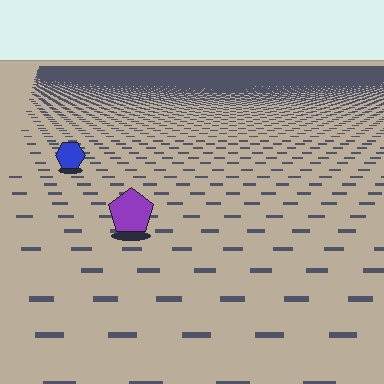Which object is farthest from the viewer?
The blue hexagon is farthest from the viewer. It appears smaller and the ground texture around it is denser.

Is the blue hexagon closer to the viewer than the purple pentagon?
No. The purple pentagon is closer — you can tell from the texture gradient: the ground texture is coarser near it.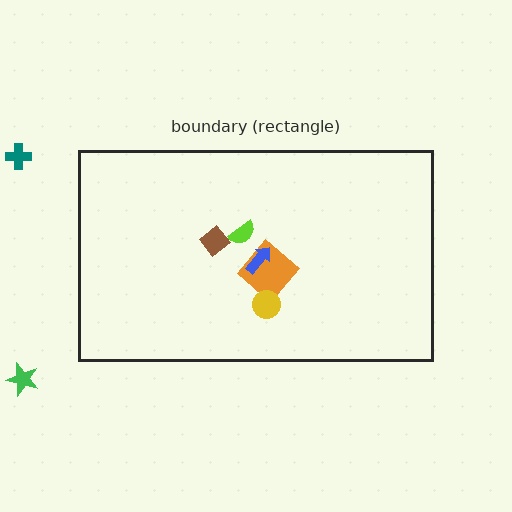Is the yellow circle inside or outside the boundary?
Inside.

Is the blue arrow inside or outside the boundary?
Inside.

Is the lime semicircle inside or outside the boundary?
Inside.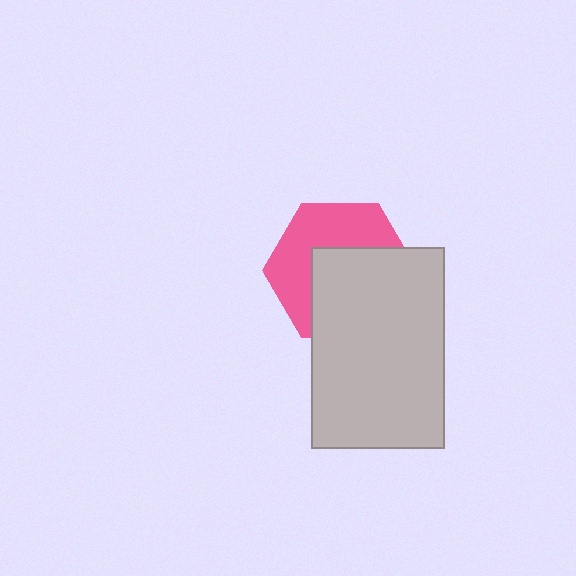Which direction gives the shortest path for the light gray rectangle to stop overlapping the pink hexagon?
Moving down gives the shortest separation.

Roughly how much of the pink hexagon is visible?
About half of it is visible (roughly 48%).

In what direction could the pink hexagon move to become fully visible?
The pink hexagon could move up. That would shift it out from behind the light gray rectangle entirely.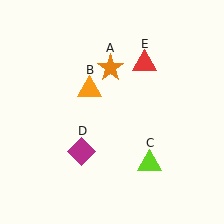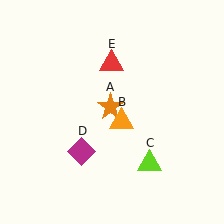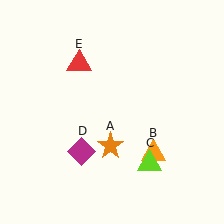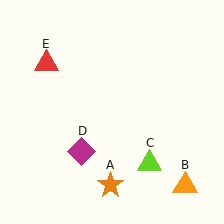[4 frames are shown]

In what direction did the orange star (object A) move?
The orange star (object A) moved down.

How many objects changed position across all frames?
3 objects changed position: orange star (object A), orange triangle (object B), red triangle (object E).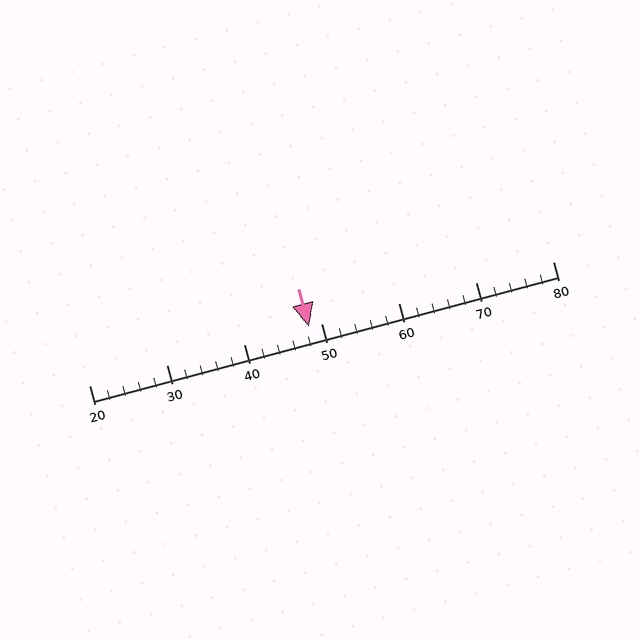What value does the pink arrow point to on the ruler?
The pink arrow points to approximately 48.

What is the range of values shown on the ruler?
The ruler shows values from 20 to 80.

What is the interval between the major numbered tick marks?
The major tick marks are spaced 10 units apart.